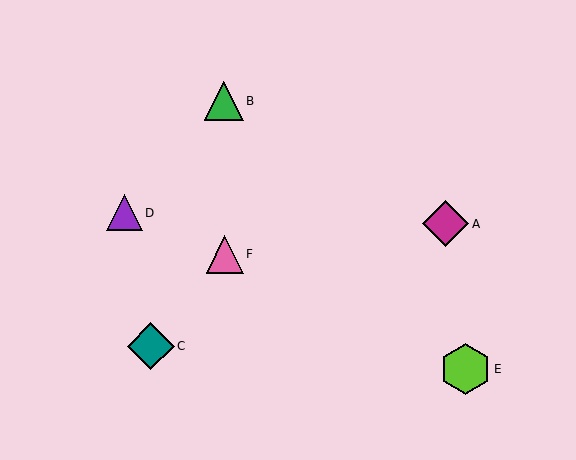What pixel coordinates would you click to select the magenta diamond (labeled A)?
Click at (446, 224) to select the magenta diamond A.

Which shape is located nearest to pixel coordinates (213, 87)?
The green triangle (labeled B) at (224, 101) is nearest to that location.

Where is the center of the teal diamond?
The center of the teal diamond is at (151, 346).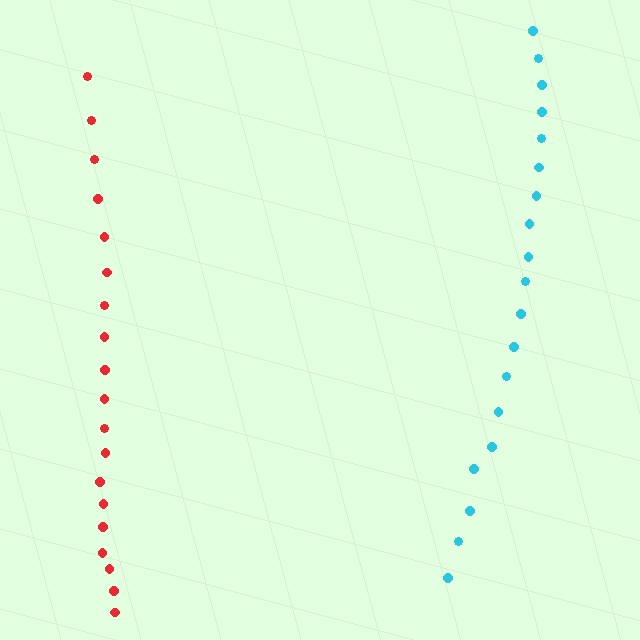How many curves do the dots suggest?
There are 2 distinct paths.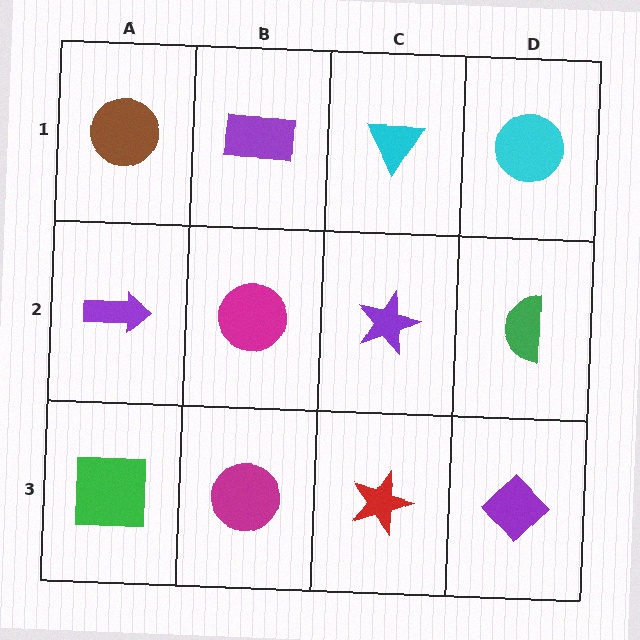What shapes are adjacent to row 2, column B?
A purple rectangle (row 1, column B), a magenta circle (row 3, column B), a purple arrow (row 2, column A), a purple star (row 2, column C).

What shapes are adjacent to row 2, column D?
A cyan circle (row 1, column D), a purple diamond (row 3, column D), a purple star (row 2, column C).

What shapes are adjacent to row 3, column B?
A magenta circle (row 2, column B), a green square (row 3, column A), a red star (row 3, column C).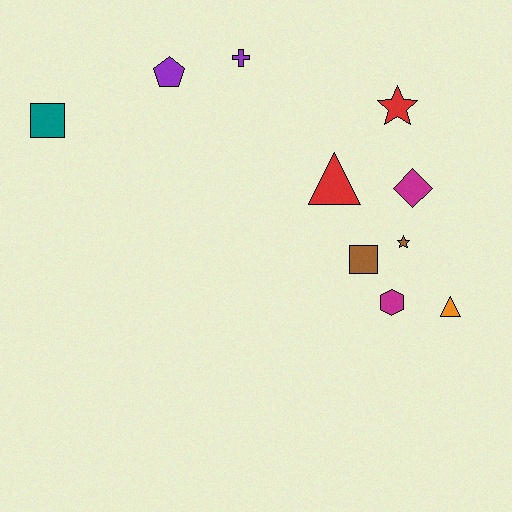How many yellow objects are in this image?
There are no yellow objects.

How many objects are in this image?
There are 10 objects.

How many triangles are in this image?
There are 2 triangles.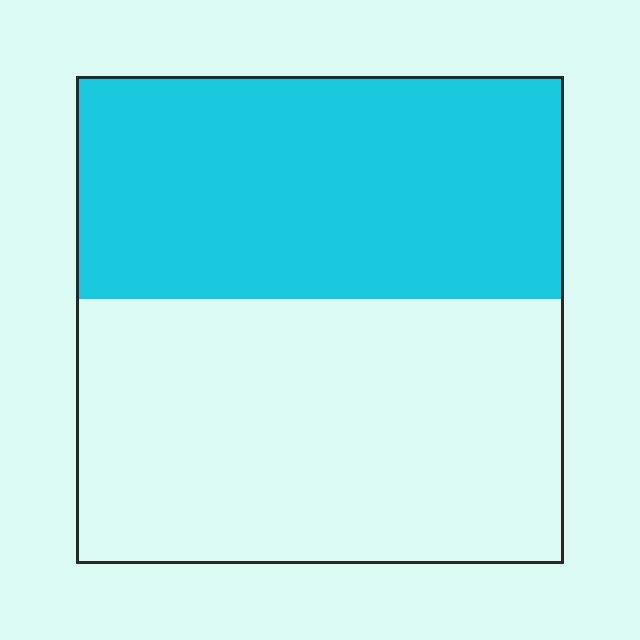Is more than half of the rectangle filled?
No.